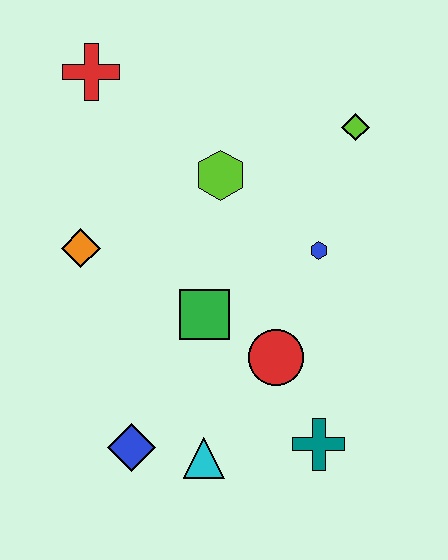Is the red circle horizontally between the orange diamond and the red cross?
No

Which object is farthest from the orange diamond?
The teal cross is farthest from the orange diamond.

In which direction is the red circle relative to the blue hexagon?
The red circle is below the blue hexagon.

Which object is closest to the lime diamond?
The blue hexagon is closest to the lime diamond.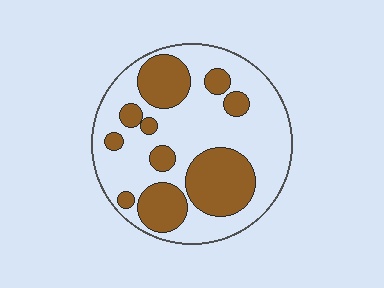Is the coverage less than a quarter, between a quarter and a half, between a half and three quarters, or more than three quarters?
Between a quarter and a half.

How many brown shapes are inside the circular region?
10.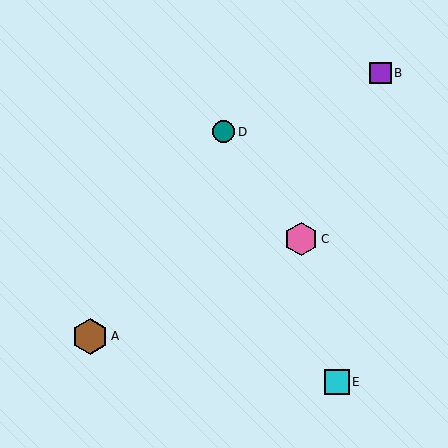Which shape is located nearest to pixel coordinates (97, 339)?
The brown hexagon (labeled A) at (90, 336) is nearest to that location.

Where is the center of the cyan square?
The center of the cyan square is at (337, 382).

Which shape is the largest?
The brown hexagon (labeled A) is the largest.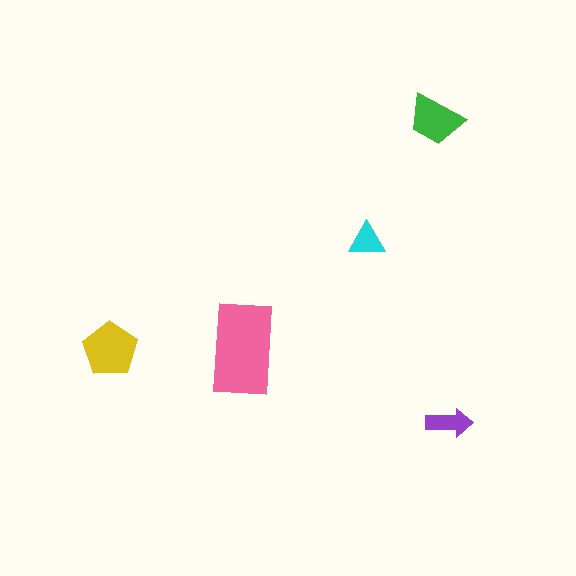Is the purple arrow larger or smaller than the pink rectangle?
Smaller.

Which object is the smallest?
The cyan triangle.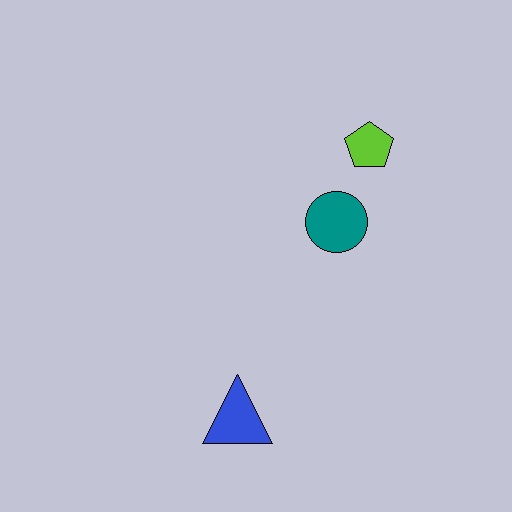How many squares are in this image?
There are no squares.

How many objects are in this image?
There are 3 objects.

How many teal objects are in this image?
There is 1 teal object.